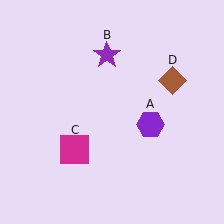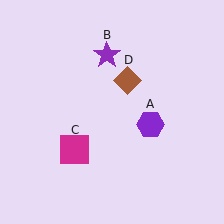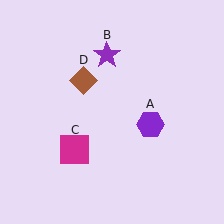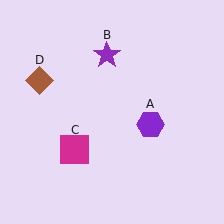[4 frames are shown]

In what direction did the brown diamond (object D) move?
The brown diamond (object D) moved left.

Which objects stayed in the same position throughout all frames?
Purple hexagon (object A) and purple star (object B) and magenta square (object C) remained stationary.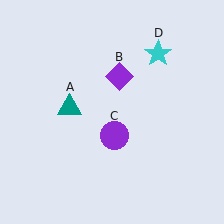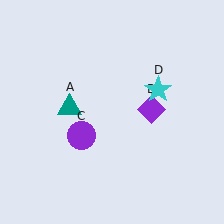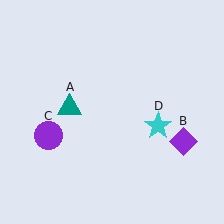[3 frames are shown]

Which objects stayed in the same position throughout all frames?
Teal triangle (object A) remained stationary.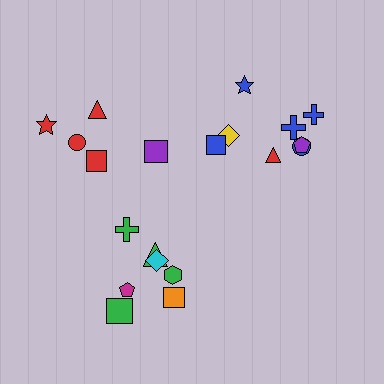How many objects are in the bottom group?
There are 7 objects.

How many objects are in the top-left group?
There are 5 objects.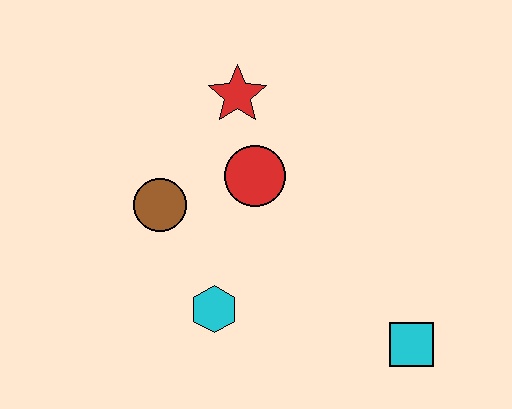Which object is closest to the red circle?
The red star is closest to the red circle.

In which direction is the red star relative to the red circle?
The red star is above the red circle.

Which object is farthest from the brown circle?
The cyan square is farthest from the brown circle.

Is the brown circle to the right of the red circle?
No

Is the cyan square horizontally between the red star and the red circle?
No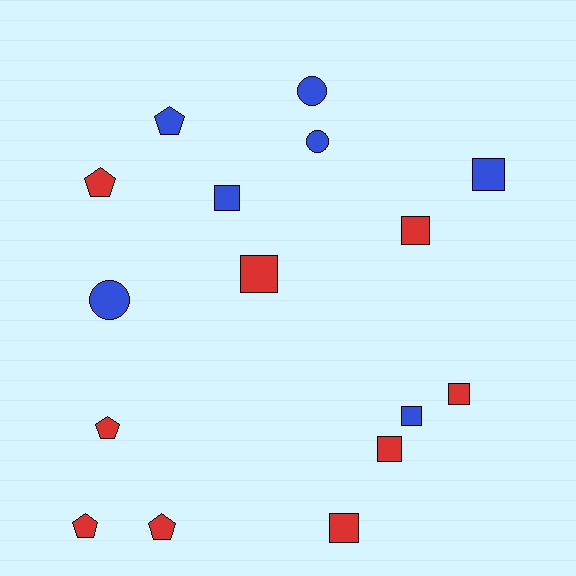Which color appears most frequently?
Red, with 9 objects.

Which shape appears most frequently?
Square, with 8 objects.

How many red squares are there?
There are 5 red squares.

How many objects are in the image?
There are 16 objects.